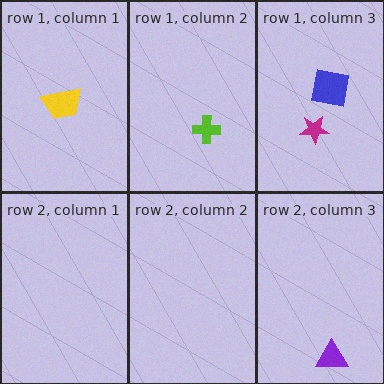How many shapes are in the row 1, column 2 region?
1.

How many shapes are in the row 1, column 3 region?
2.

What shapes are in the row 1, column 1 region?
The yellow trapezoid.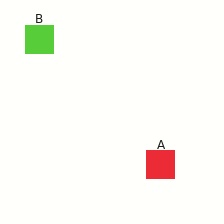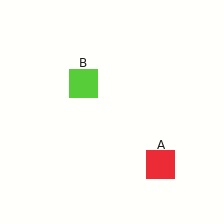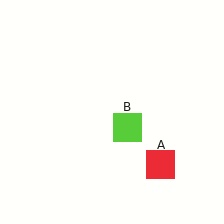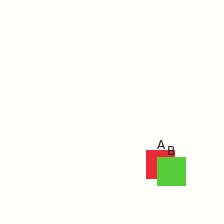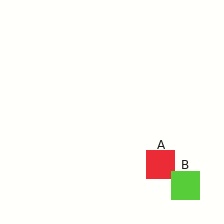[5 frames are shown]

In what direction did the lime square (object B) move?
The lime square (object B) moved down and to the right.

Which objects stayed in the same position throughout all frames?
Red square (object A) remained stationary.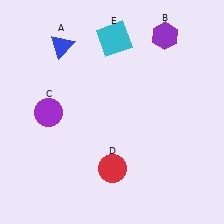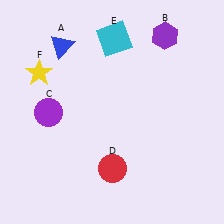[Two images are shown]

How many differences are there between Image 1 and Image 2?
There is 1 difference between the two images.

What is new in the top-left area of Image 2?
A yellow star (F) was added in the top-left area of Image 2.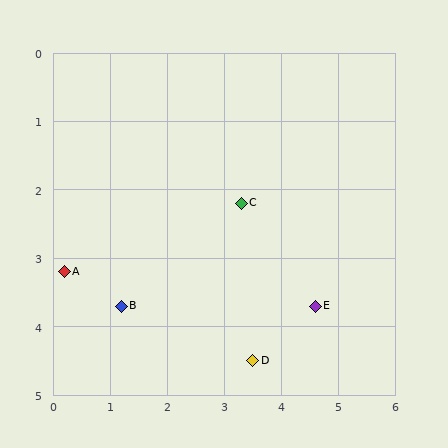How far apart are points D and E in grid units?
Points D and E are about 1.4 grid units apart.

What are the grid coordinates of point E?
Point E is at approximately (4.6, 3.7).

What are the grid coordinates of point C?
Point C is at approximately (3.3, 2.2).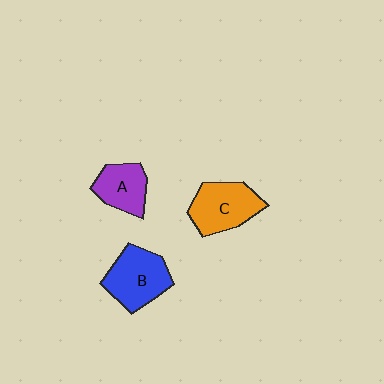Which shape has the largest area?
Shape B (blue).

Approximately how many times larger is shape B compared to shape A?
Approximately 1.4 times.